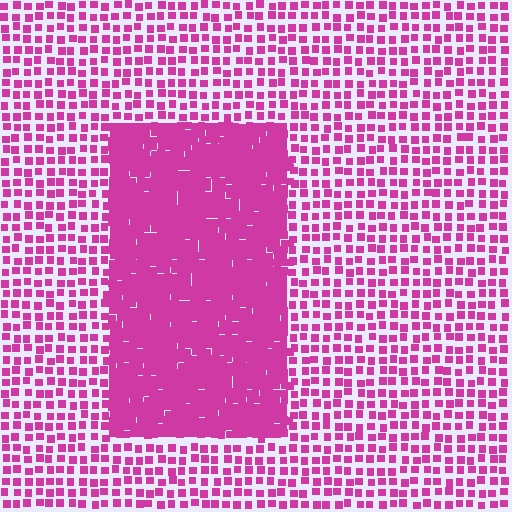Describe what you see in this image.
The image contains small magenta elements arranged at two different densities. A rectangle-shaped region is visible where the elements are more densely packed than the surrounding area.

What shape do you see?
I see a rectangle.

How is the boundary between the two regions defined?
The boundary is defined by a change in element density (approximately 2.6x ratio). All elements are the same color, size, and shape.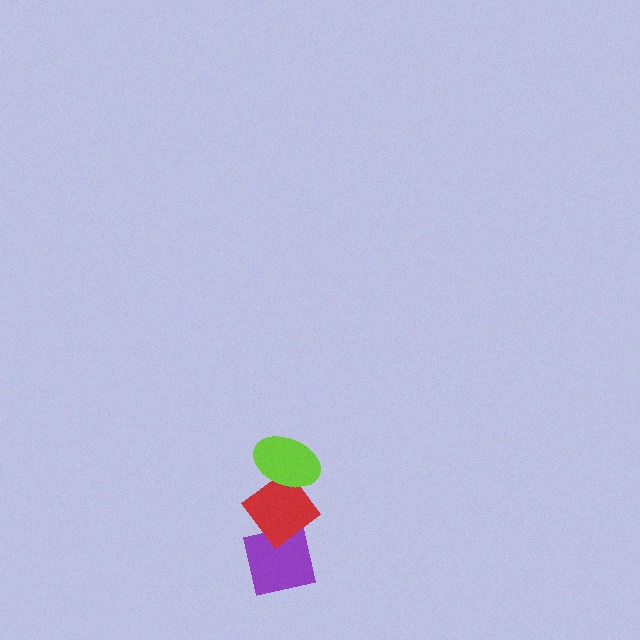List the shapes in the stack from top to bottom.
From top to bottom: the lime ellipse, the red diamond, the purple square.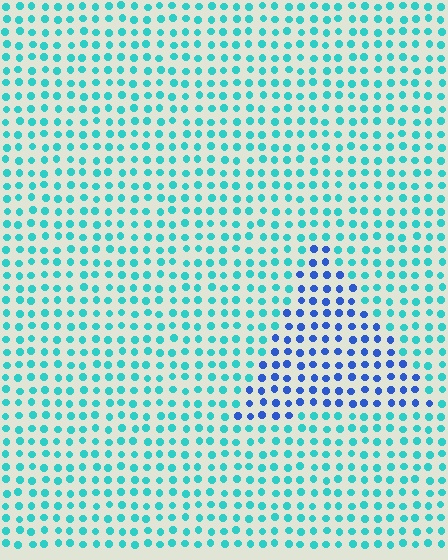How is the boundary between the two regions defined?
The boundary is defined purely by a slight shift in hue (about 47 degrees). Spacing, size, and orientation are identical on both sides.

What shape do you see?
I see a triangle.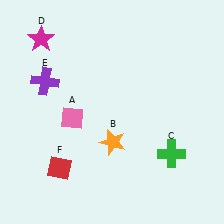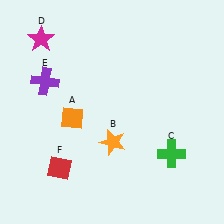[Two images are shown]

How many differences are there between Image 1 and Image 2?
There is 1 difference between the two images.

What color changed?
The diamond (A) changed from pink in Image 1 to orange in Image 2.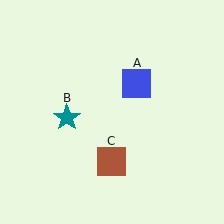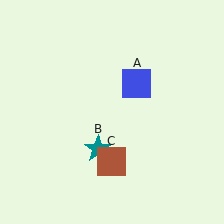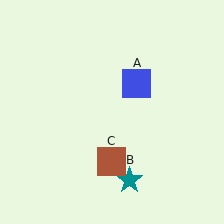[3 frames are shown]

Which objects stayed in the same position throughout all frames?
Blue square (object A) and brown square (object C) remained stationary.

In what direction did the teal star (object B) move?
The teal star (object B) moved down and to the right.